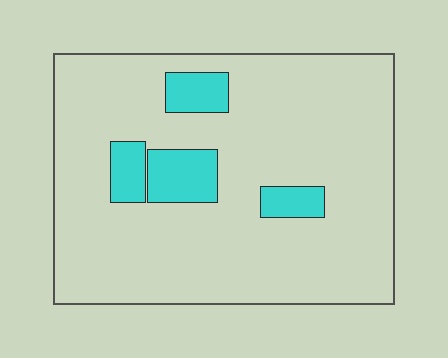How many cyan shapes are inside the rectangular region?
4.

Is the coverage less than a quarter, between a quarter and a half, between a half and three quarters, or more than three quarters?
Less than a quarter.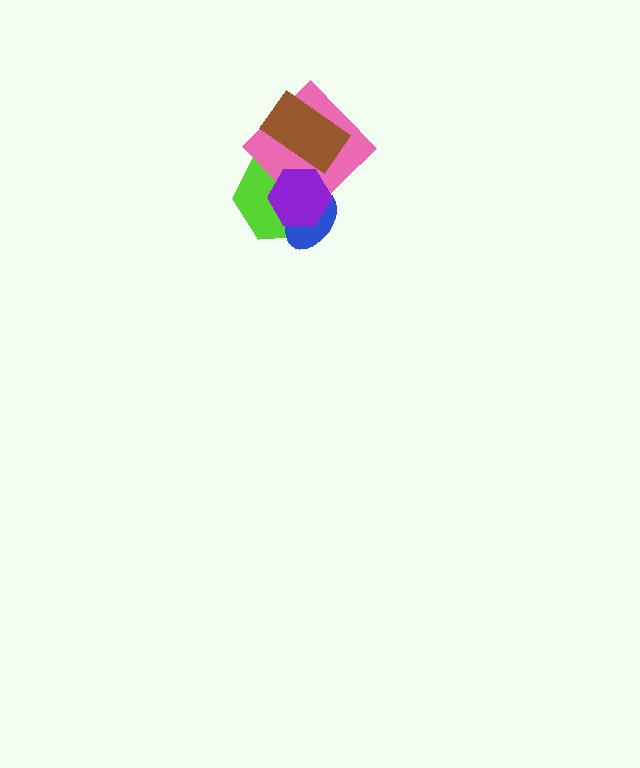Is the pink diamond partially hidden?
Yes, it is partially covered by another shape.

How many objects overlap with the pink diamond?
3 objects overlap with the pink diamond.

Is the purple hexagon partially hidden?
No, no other shape covers it.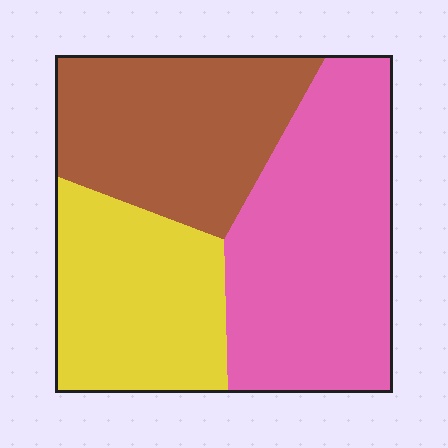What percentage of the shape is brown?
Brown covers around 30% of the shape.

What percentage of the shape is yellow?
Yellow takes up about one quarter (1/4) of the shape.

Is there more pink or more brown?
Pink.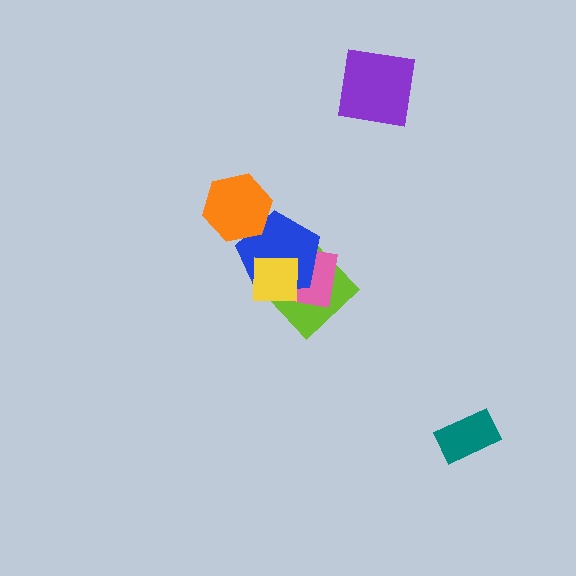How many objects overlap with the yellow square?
3 objects overlap with the yellow square.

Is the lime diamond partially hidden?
Yes, it is partially covered by another shape.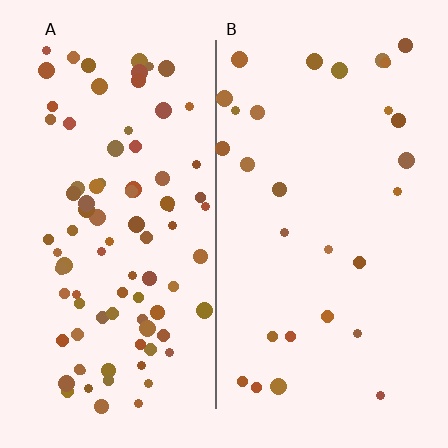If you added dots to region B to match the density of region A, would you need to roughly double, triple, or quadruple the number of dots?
Approximately triple.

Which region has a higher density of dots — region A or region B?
A (the left).